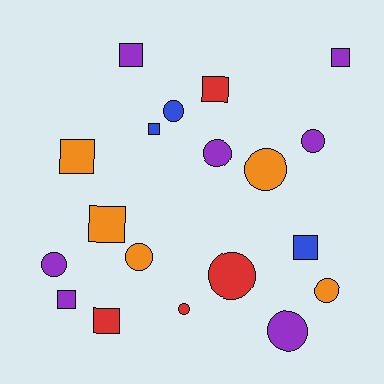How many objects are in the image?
There are 19 objects.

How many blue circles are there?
There is 1 blue circle.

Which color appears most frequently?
Purple, with 7 objects.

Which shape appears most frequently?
Circle, with 10 objects.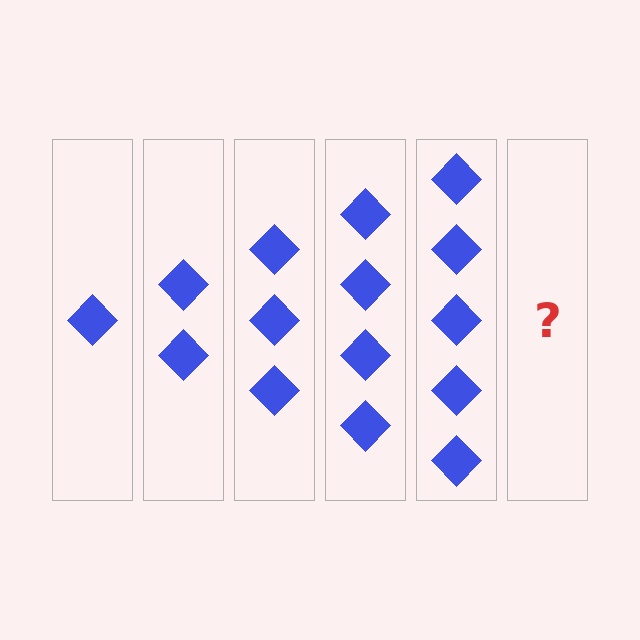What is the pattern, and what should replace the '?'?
The pattern is that each step adds one more diamond. The '?' should be 6 diamonds.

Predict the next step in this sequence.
The next step is 6 diamonds.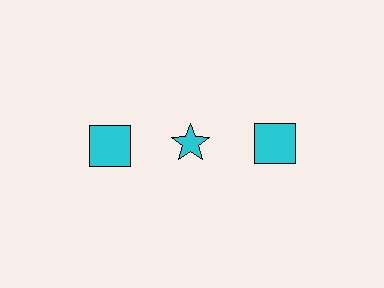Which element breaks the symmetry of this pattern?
The cyan star in the top row, second from left column breaks the symmetry. All other shapes are cyan squares.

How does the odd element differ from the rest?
It has a different shape: star instead of square.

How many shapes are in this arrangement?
There are 3 shapes arranged in a grid pattern.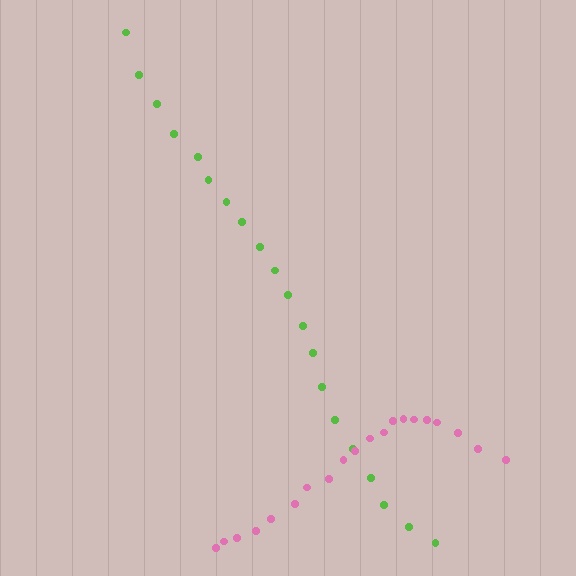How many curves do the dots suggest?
There are 2 distinct paths.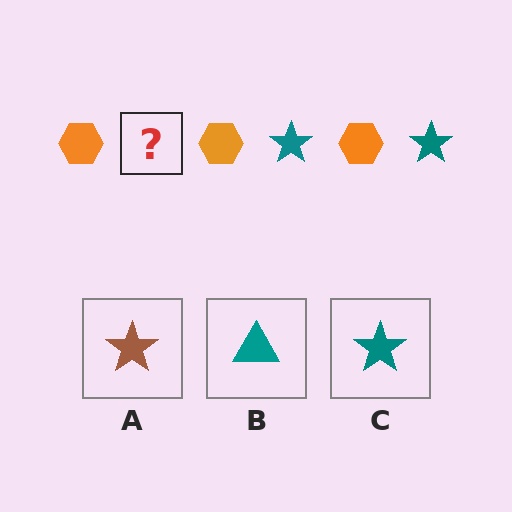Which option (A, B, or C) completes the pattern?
C.